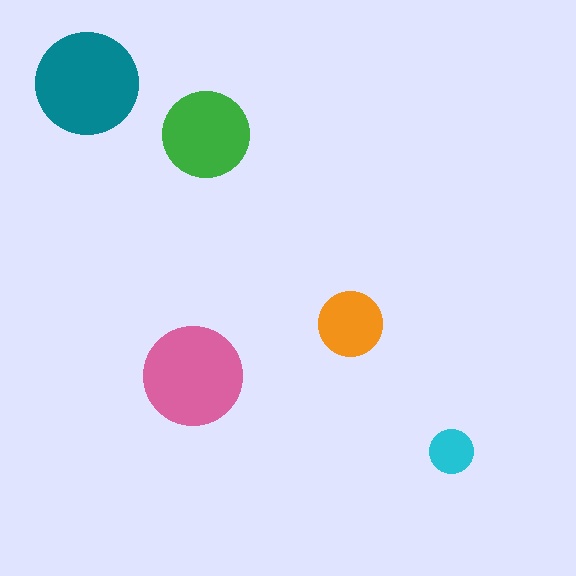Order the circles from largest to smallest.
the teal one, the pink one, the green one, the orange one, the cyan one.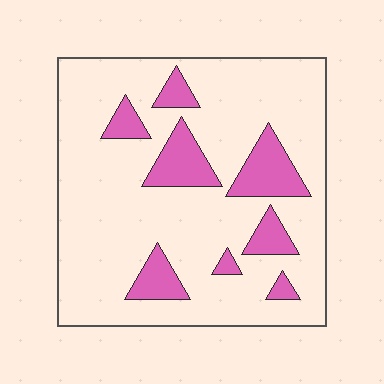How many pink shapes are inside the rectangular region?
8.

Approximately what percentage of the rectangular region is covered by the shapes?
Approximately 20%.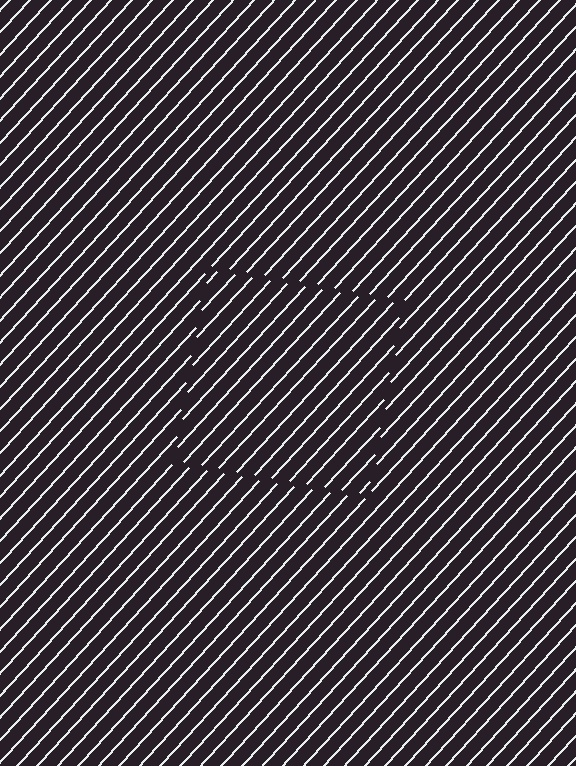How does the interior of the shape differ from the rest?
The interior of the shape contains the same grating, shifted by half a period — the contour is defined by the phase discontinuity where line-ends from the inner and outer gratings abut.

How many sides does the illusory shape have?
4 sides — the line-ends trace a square.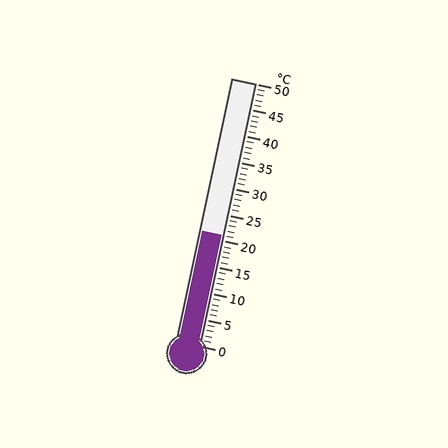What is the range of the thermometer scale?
The thermometer scale ranges from 0°C to 50°C.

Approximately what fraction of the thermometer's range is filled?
The thermometer is filled to approximately 40% of its range.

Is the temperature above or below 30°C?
The temperature is below 30°C.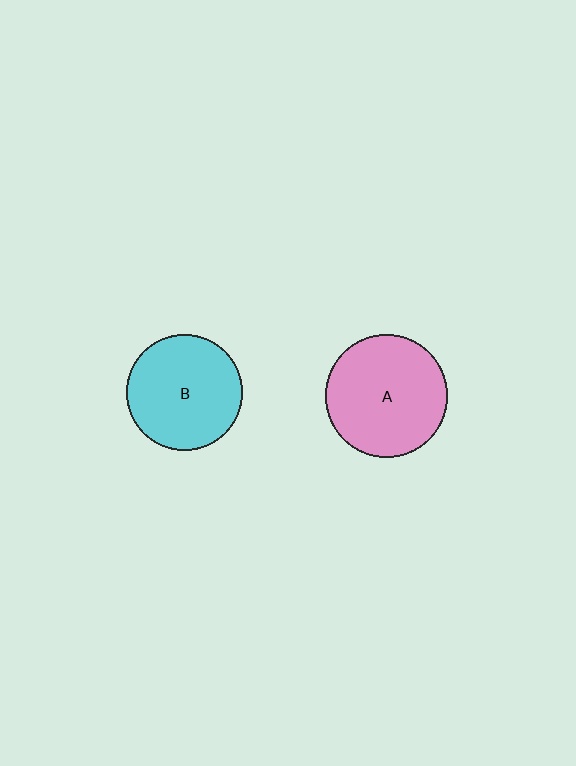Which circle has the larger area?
Circle A (pink).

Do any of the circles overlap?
No, none of the circles overlap.